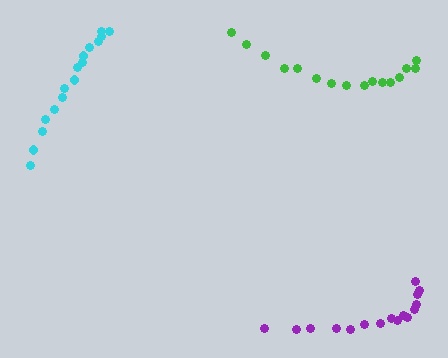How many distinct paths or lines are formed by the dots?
There are 3 distinct paths.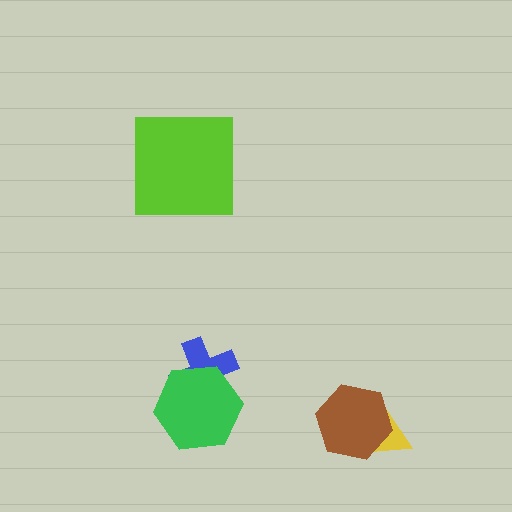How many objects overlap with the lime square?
0 objects overlap with the lime square.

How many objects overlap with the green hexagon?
1 object overlaps with the green hexagon.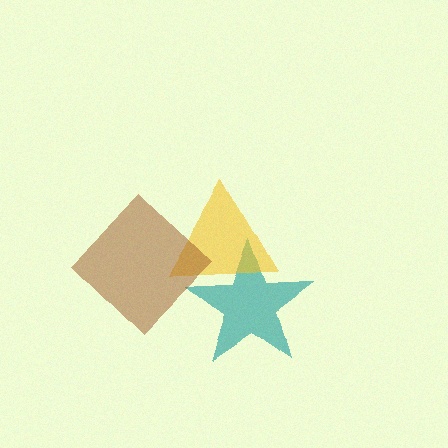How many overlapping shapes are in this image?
There are 3 overlapping shapes in the image.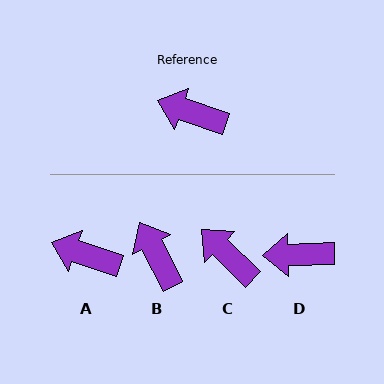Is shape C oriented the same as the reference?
No, it is off by about 25 degrees.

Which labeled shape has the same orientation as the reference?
A.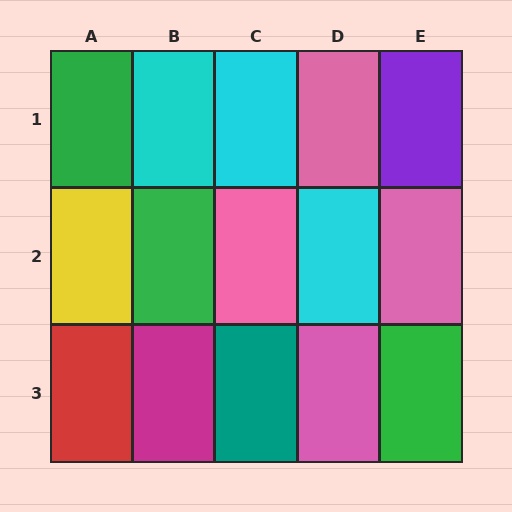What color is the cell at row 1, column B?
Cyan.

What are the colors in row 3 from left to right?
Red, magenta, teal, pink, green.